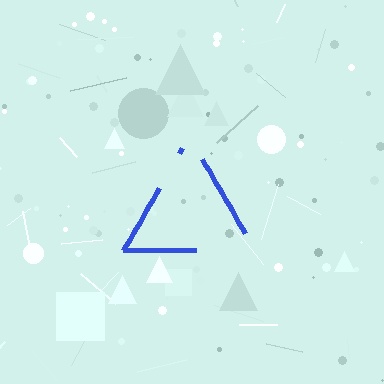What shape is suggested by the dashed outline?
The dashed outline suggests a triangle.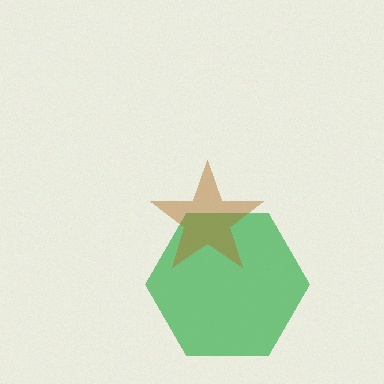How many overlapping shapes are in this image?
There are 2 overlapping shapes in the image.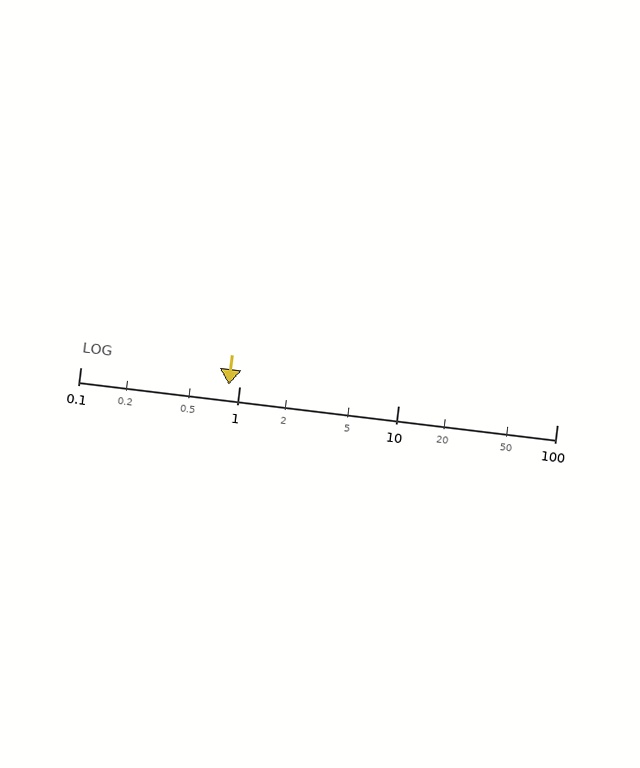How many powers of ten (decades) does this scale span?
The scale spans 3 decades, from 0.1 to 100.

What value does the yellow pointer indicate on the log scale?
The pointer indicates approximately 0.86.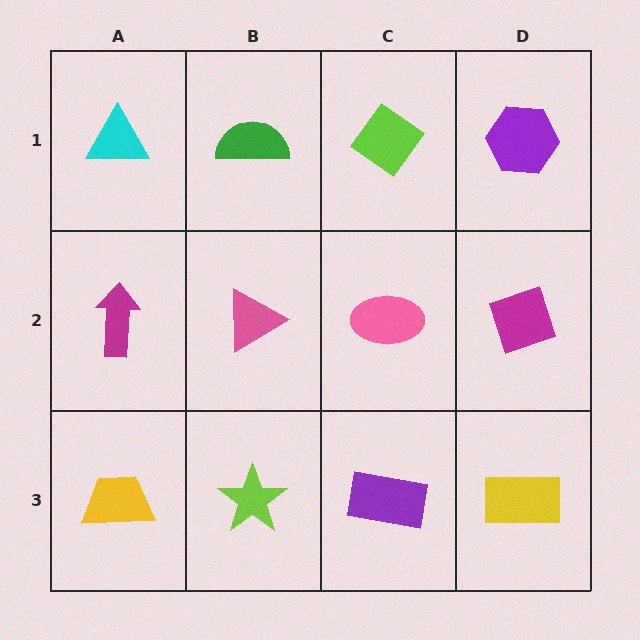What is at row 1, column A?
A cyan triangle.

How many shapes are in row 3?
4 shapes.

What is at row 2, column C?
A pink ellipse.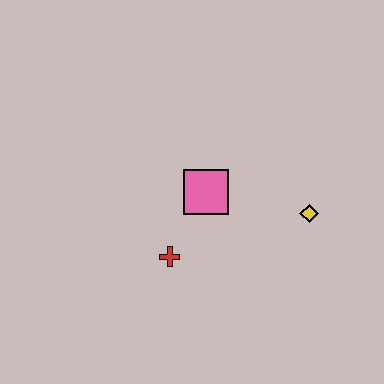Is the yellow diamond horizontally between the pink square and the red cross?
No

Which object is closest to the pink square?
The red cross is closest to the pink square.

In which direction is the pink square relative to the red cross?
The pink square is above the red cross.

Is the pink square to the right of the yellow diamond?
No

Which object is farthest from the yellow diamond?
The red cross is farthest from the yellow diamond.